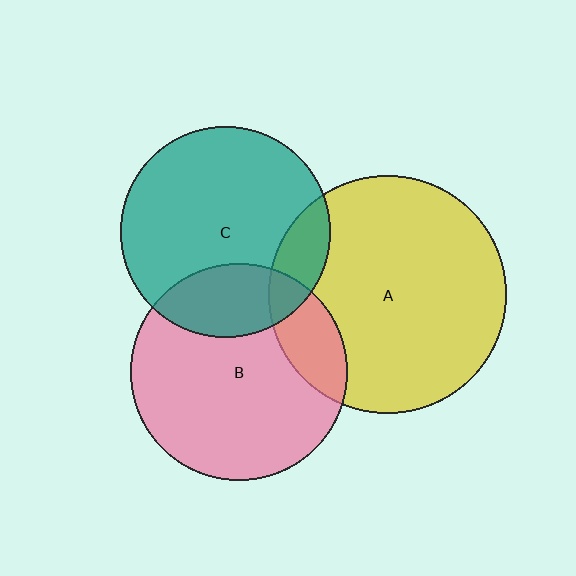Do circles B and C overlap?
Yes.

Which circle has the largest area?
Circle A (yellow).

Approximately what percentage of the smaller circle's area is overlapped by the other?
Approximately 25%.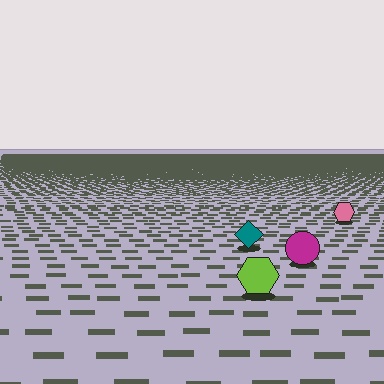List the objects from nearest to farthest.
From nearest to farthest: the lime hexagon, the magenta circle, the teal diamond, the pink hexagon.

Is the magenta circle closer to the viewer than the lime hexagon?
No. The lime hexagon is closer — you can tell from the texture gradient: the ground texture is coarser near it.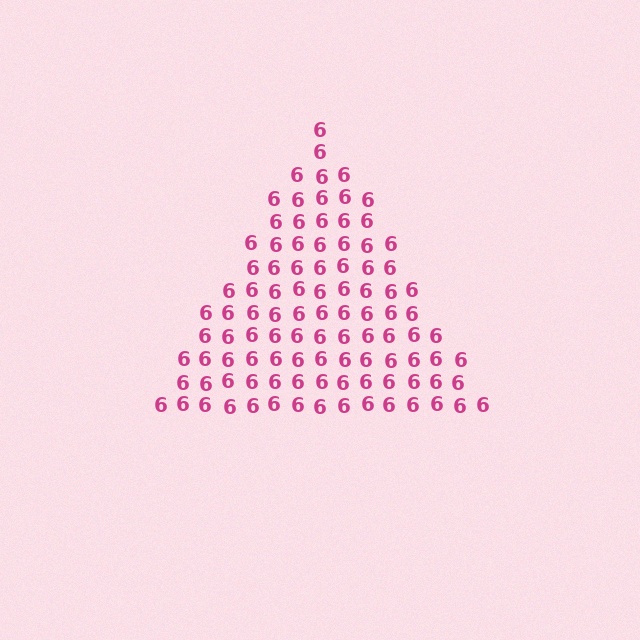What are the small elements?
The small elements are digit 6's.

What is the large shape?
The large shape is a triangle.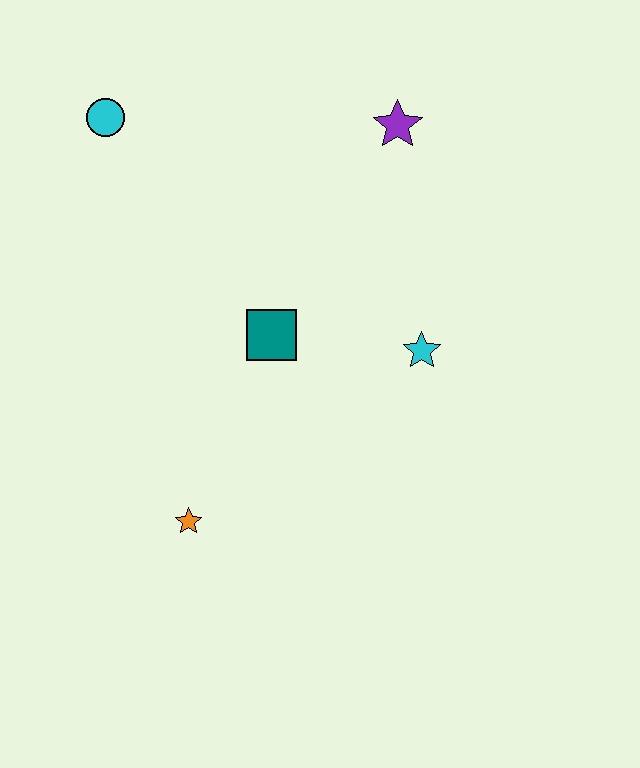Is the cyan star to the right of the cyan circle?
Yes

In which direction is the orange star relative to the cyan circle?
The orange star is below the cyan circle.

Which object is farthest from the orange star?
The purple star is farthest from the orange star.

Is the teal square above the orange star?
Yes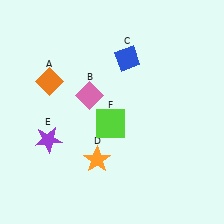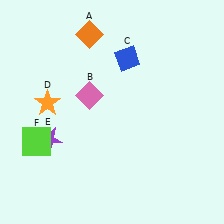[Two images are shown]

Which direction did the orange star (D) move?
The orange star (D) moved up.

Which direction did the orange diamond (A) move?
The orange diamond (A) moved up.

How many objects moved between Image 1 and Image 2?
3 objects moved between the two images.